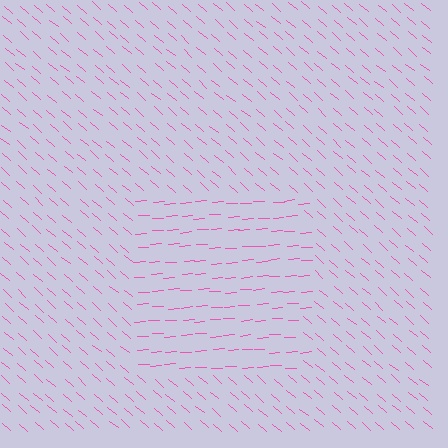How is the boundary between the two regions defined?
The boundary is defined purely by a change in line orientation (approximately 45 degrees difference). All lines are the same color and thickness.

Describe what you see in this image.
The image is filled with small pink line segments. A rectangle region in the image has lines oriented differently from the surrounding lines, creating a visible texture boundary.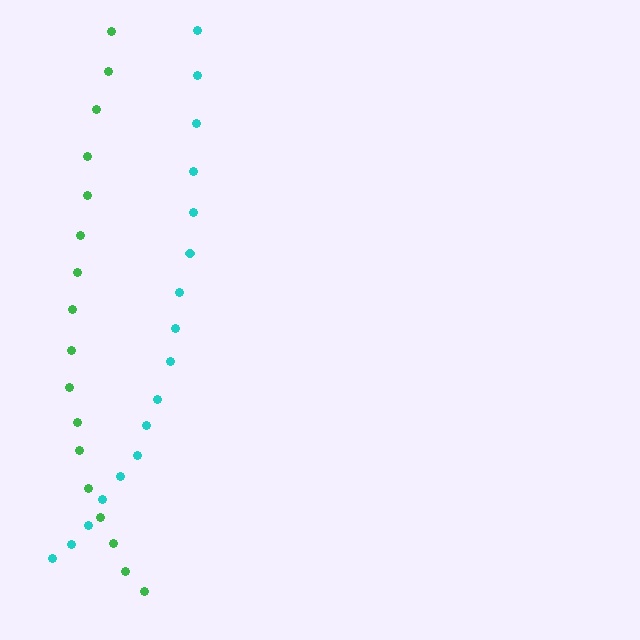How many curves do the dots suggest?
There are 2 distinct paths.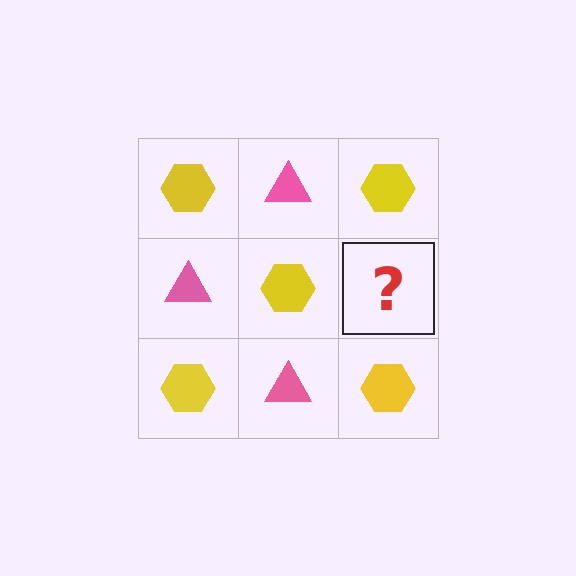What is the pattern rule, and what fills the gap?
The rule is that it alternates yellow hexagon and pink triangle in a checkerboard pattern. The gap should be filled with a pink triangle.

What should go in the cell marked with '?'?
The missing cell should contain a pink triangle.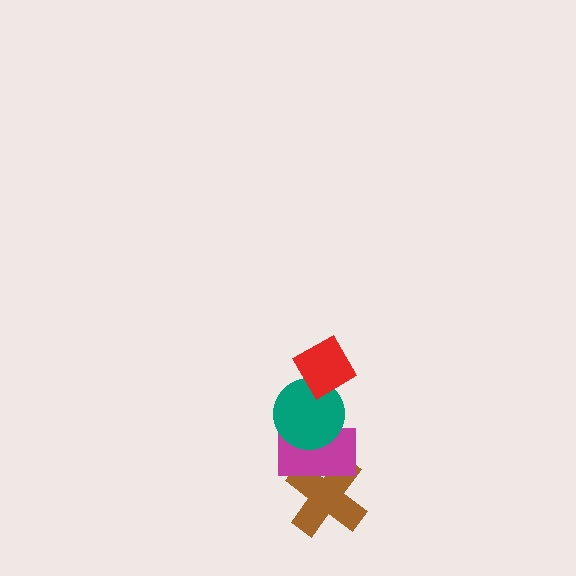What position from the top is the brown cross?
The brown cross is 4th from the top.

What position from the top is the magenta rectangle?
The magenta rectangle is 3rd from the top.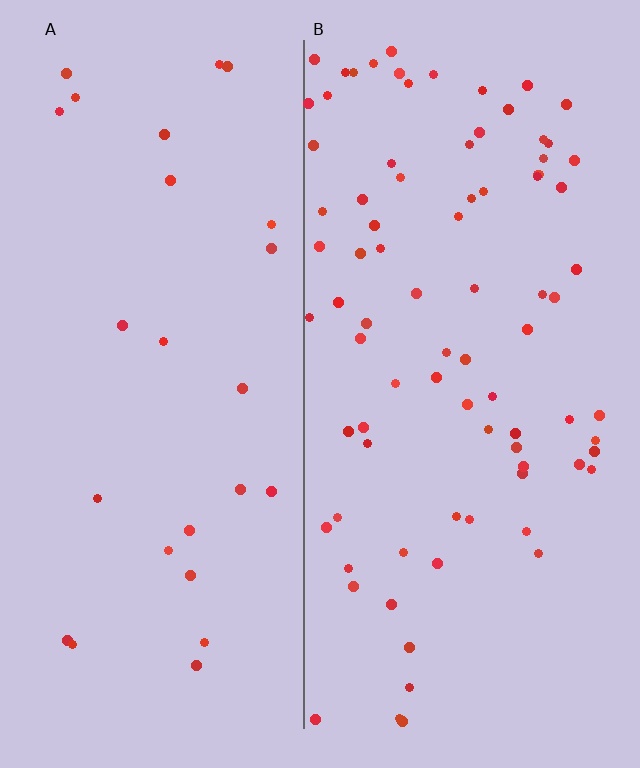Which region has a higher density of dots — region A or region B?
B (the right).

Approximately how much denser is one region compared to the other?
Approximately 3.3× — region B over region A.